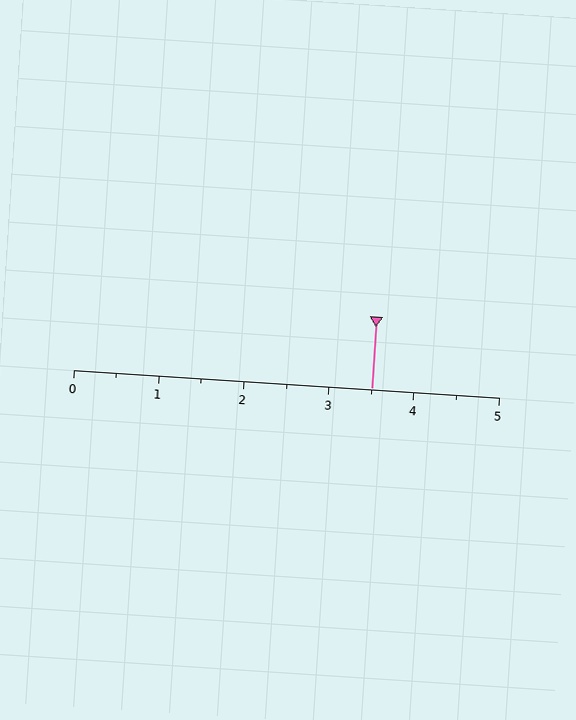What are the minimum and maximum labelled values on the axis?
The axis runs from 0 to 5.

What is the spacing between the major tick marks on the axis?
The major ticks are spaced 1 apart.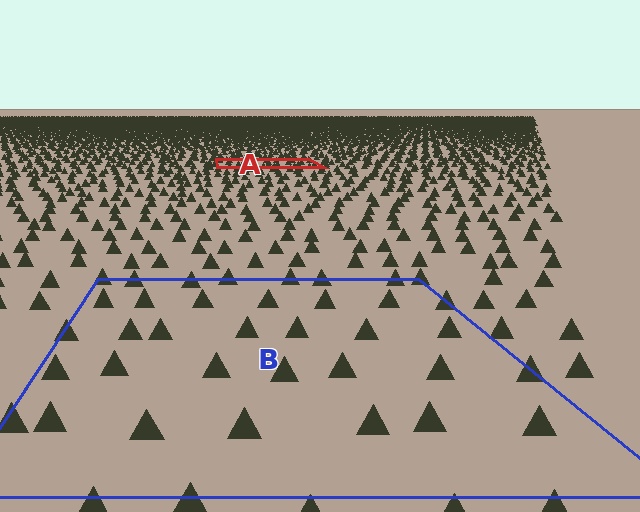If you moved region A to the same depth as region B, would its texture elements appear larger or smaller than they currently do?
They would appear larger. At a closer depth, the same texture elements are projected at a bigger on-screen size.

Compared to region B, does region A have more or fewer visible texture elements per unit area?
Region A has more texture elements per unit area — they are packed more densely because it is farther away.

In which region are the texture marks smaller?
The texture marks are smaller in region A, because it is farther away.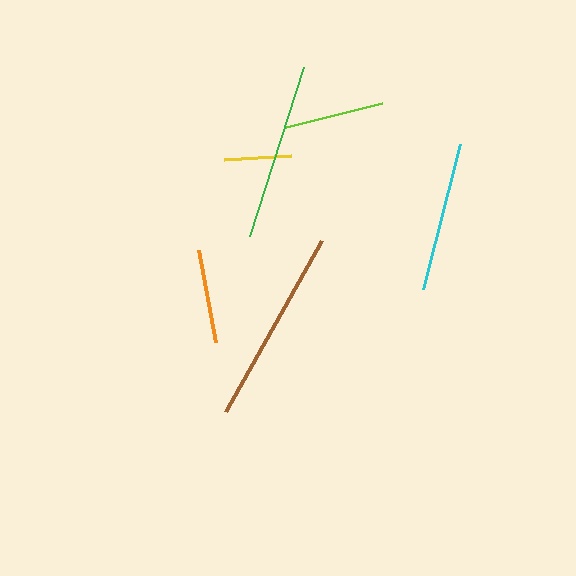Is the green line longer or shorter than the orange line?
The green line is longer than the orange line.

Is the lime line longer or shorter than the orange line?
The lime line is longer than the orange line.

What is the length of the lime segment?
The lime segment is approximately 99 pixels long.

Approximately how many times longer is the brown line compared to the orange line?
The brown line is approximately 2.1 times the length of the orange line.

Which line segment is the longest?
The brown line is the longest at approximately 196 pixels.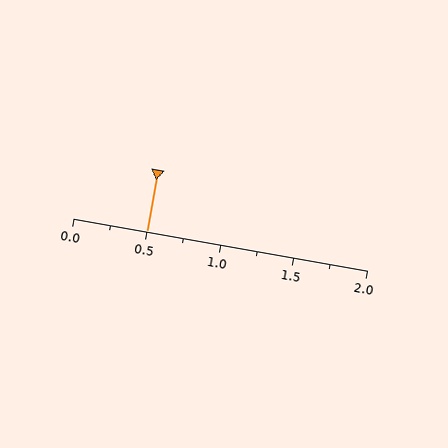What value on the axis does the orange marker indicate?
The marker indicates approximately 0.5.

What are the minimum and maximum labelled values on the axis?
The axis runs from 0.0 to 2.0.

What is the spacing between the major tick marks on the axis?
The major ticks are spaced 0.5 apart.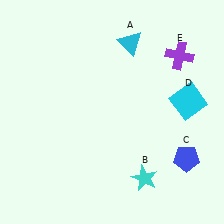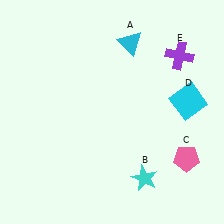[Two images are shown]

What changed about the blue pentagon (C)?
In Image 1, C is blue. In Image 2, it changed to pink.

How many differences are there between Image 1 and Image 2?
There is 1 difference between the two images.